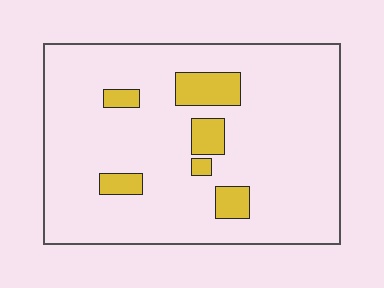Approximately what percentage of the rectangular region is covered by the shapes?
Approximately 10%.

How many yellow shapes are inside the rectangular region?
6.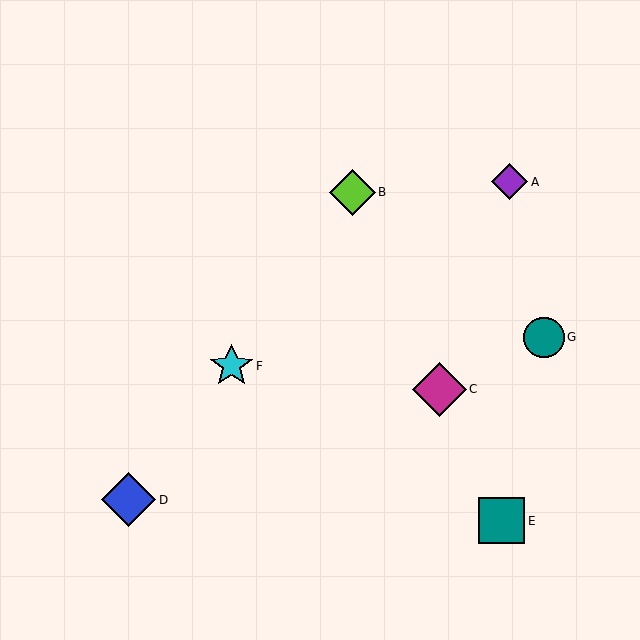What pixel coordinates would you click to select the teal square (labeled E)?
Click at (501, 521) to select the teal square E.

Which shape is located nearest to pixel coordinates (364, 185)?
The lime diamond (labeled B) at (352, 192) is nearest to that location.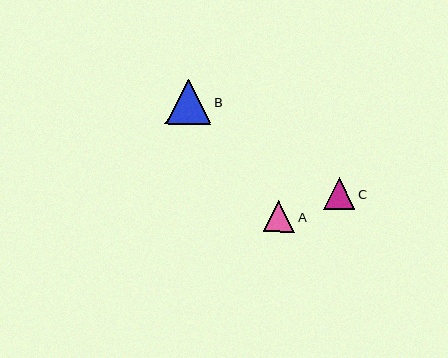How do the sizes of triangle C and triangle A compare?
Triangle C and triangle A are approximately the same size.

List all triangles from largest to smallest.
From largest to smallest: B, C, A.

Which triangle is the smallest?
Triangle A is the smallest with a size of approximately 31 pixels.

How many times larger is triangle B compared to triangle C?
Triangle B is approximately 1.4 times the size of triangle C.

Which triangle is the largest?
Triangle B is the largest with a size of approximately 45 pixels.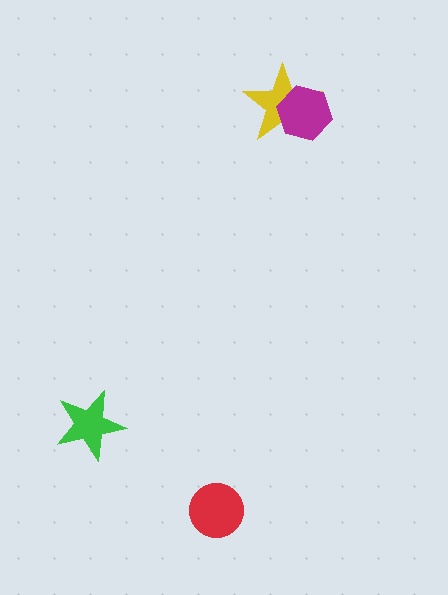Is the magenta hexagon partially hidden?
No, no other shape covers it.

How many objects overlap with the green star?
0 objects overlap with the green star.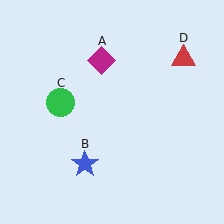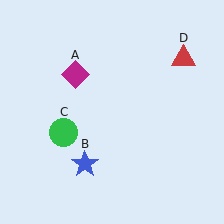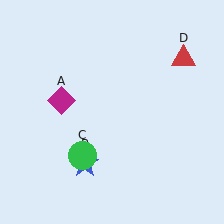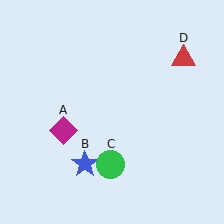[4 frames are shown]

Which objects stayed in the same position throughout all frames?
Blue star (object B) and red triangle (object D) remained stationary.